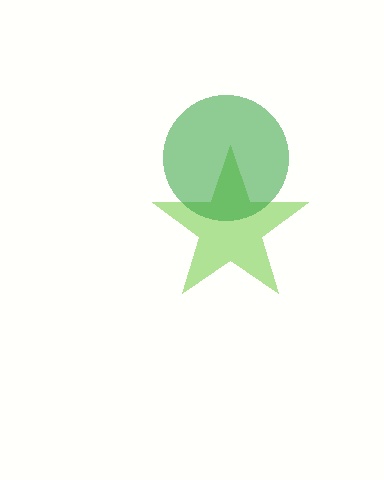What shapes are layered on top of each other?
The layered shapes are: a lime star, a green circle.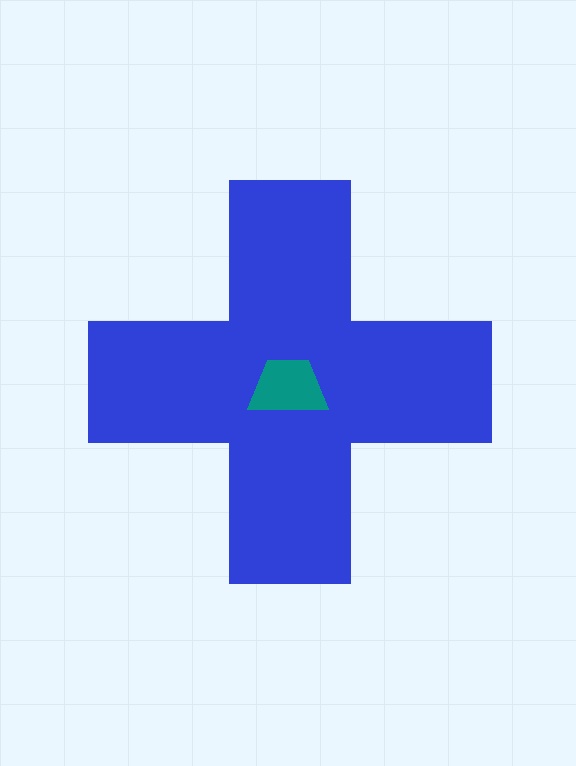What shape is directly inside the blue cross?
The teal trapezoid.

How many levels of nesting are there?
2.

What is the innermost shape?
The teal trapezoid.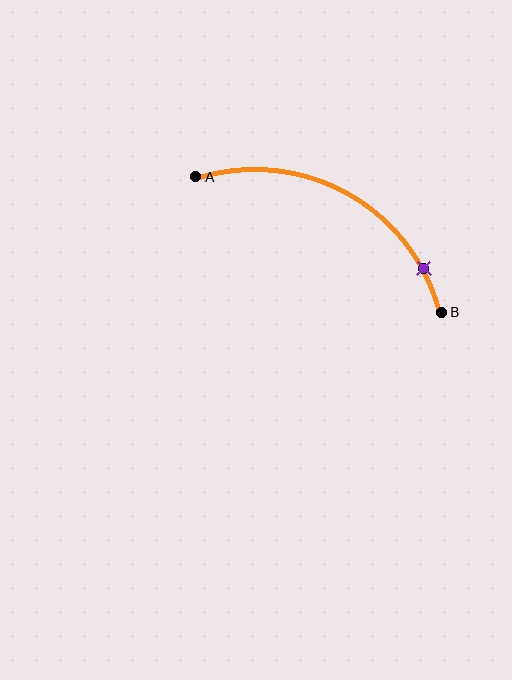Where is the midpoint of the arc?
The arc midpoint is the point on the curve farthest from the straight line joining A and B. It sits above that line.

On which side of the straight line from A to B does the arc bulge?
The arc bulges above the straight line connecting A and B.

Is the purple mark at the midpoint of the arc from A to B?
No. The purple mark lies on the arc but is closer to endpoint B. The arc midpoint would be at the point on the curve equidistant along the arc from both A and B.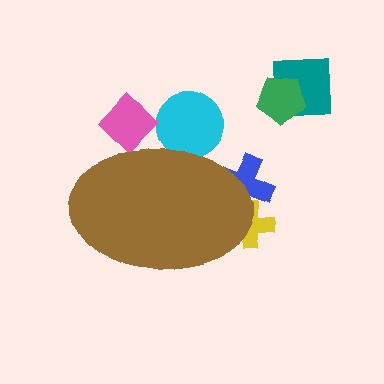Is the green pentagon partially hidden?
No, the green pentagon is fully visible.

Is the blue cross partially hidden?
Yes, the blue cross is partially hidden behind the brown ellipse.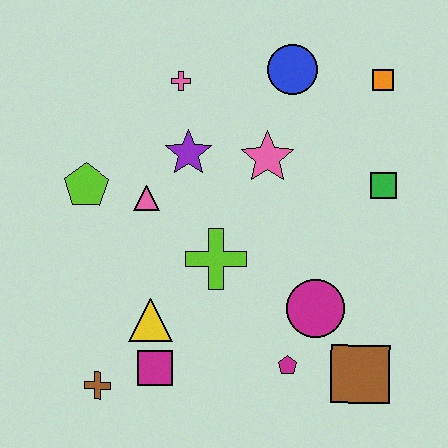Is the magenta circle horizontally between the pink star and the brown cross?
No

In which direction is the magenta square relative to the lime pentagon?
The magenta square is below the lime pentagon.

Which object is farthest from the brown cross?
The orange square is farthest from the brown cross.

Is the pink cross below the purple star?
No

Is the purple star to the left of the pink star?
Yes